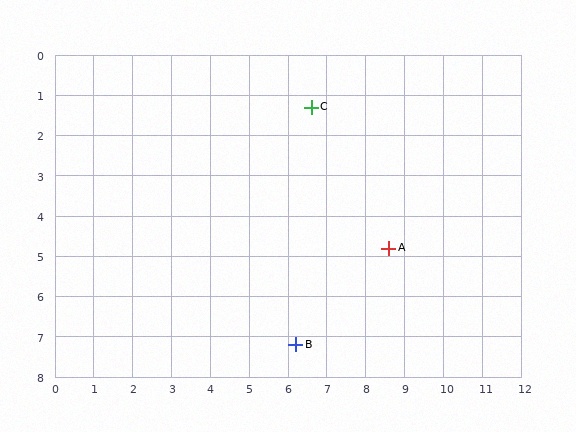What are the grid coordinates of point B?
Point B is at approximately (6.2, 7.2).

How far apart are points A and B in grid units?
Points A and B are about 3.4 grid units apart.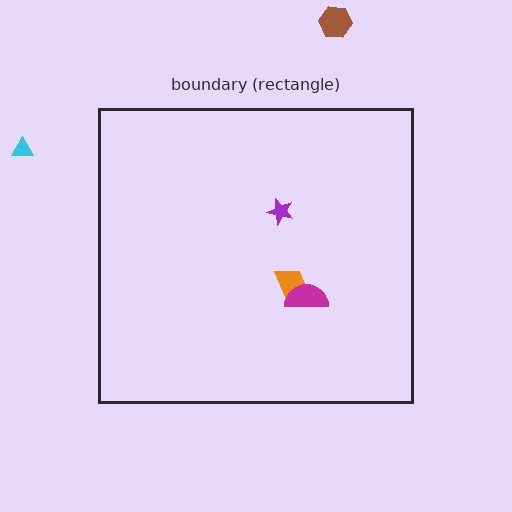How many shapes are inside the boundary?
3 inside, 2 outside.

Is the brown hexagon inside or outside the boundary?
Outside.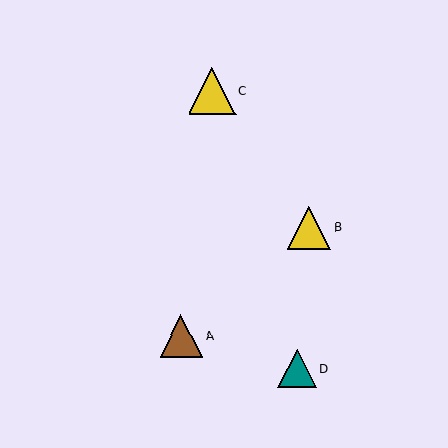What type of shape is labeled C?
Shape C is a yellow triangle.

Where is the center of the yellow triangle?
The center of the yellow triangle is at (309, 228).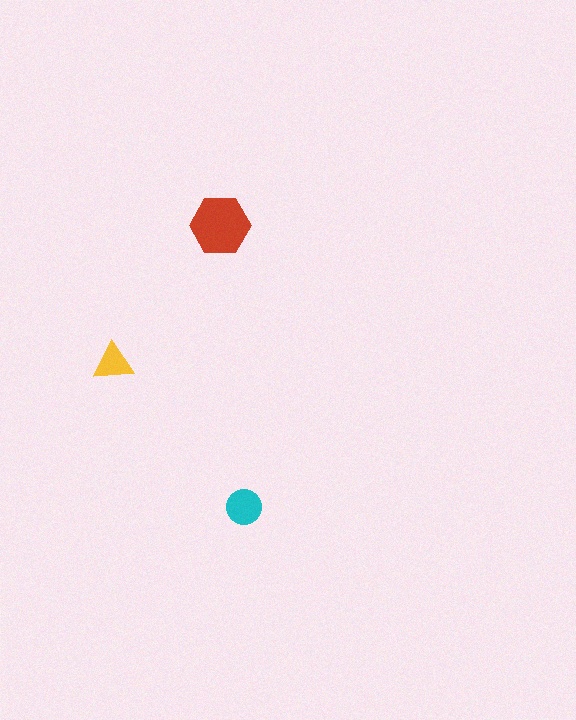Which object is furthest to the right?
The cyan circle is rightmost.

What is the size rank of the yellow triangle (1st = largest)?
3rd.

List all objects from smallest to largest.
The yellow triangle, the cyan circle, the red hexagon.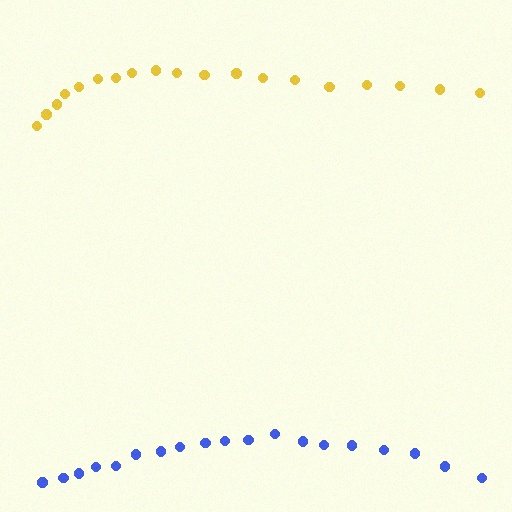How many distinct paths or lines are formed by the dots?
There are 2 distinct paths.